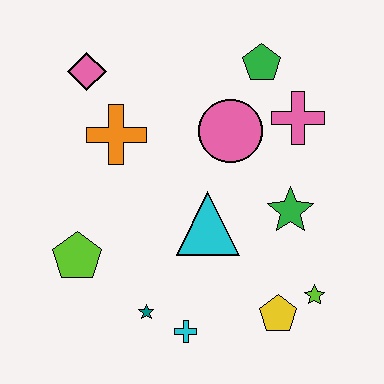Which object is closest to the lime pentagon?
The teal star is closest to the lime pentagon.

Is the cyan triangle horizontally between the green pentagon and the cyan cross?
Yes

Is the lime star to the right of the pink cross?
Yes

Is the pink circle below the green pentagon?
Yes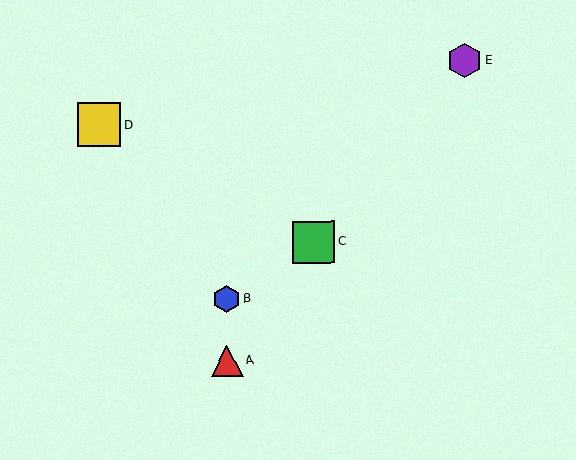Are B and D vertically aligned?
No, B is at x≈226 and D is at x≈99.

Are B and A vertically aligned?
Yes, both are at x≈226.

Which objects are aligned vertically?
Objects A, B are aligned vertically.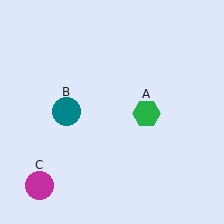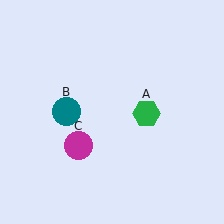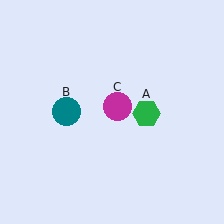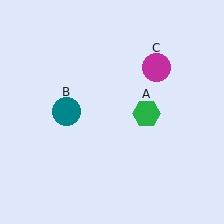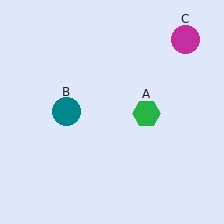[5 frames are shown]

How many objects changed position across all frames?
1 object changed position: magenta circle (object C).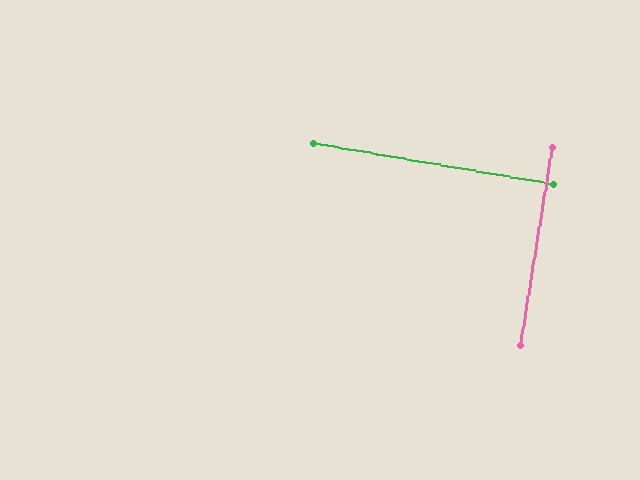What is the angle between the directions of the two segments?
Approximately 89 degrees.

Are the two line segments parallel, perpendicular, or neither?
Perpendicular — they meet at approximately 89°.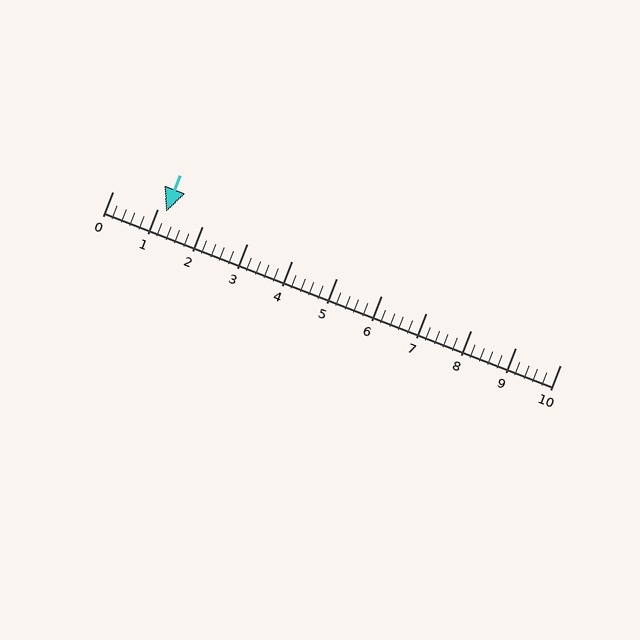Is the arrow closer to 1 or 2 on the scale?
The arrow is closer to 1.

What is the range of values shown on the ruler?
The ruler shows values from 0 to 10.